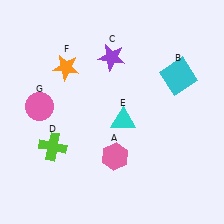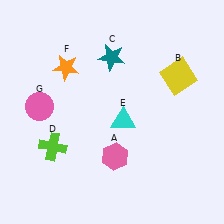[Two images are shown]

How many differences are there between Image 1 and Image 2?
There are 2 differences between the two images.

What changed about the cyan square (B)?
In Image 1, B is cyan. In Image 2, it changed to yellow.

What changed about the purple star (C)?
In Image 1, C is purple. In Image 2, it changed to teal.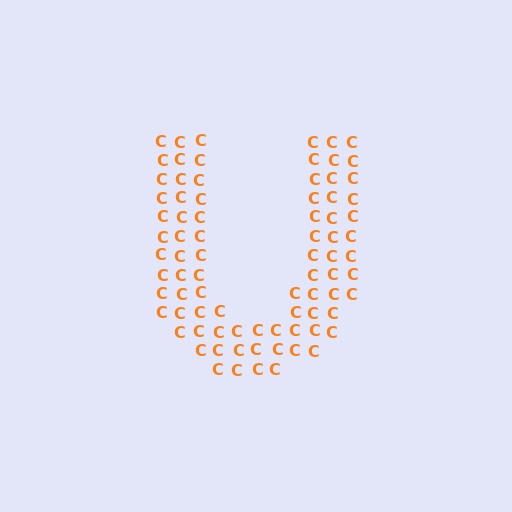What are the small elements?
The small elements are letter C's.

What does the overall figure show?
The overall figure shows the letter U.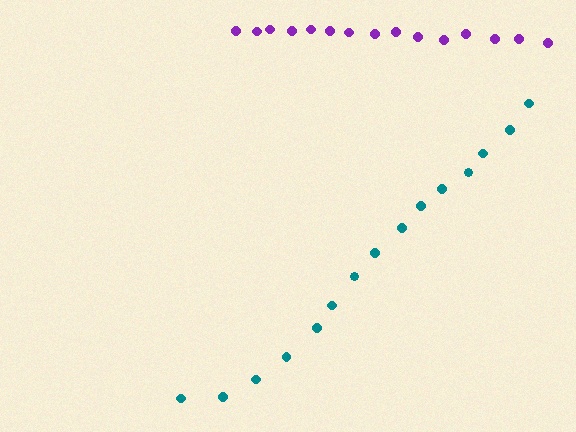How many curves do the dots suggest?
There are 2 distinct paths.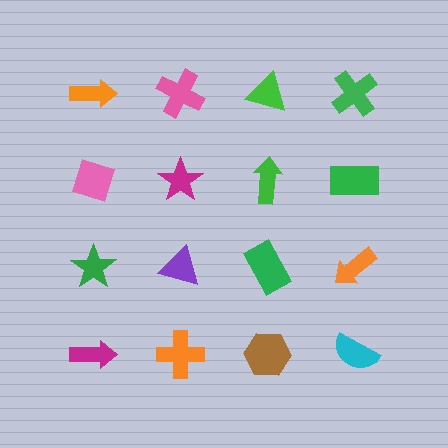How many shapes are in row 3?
4 shapes.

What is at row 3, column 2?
A purple triangle.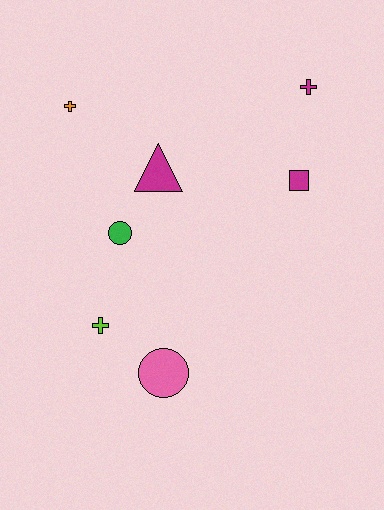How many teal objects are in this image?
There are no teal objects.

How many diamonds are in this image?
There are no diamonds.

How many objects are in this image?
There are 7 objects.